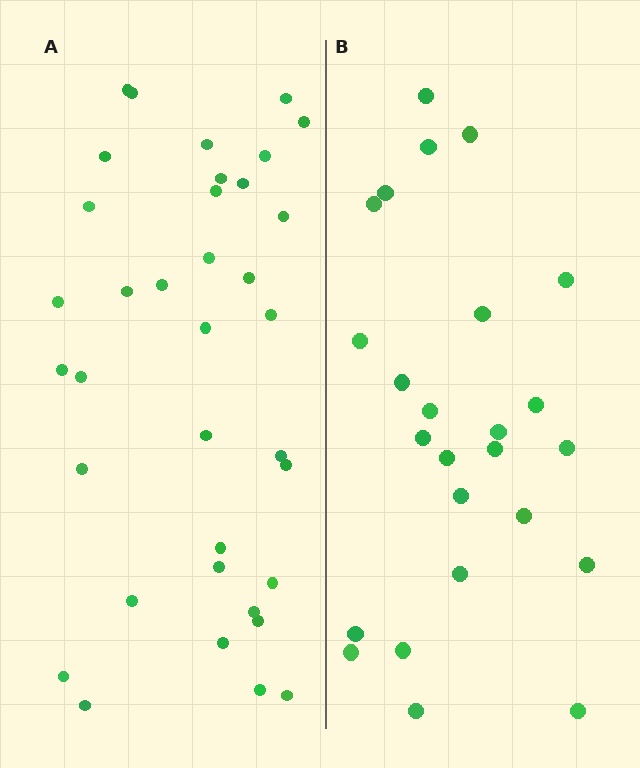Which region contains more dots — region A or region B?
Region A (the left region) has more dots.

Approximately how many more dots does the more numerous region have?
Region A has roughly 12 or so more dots than region B.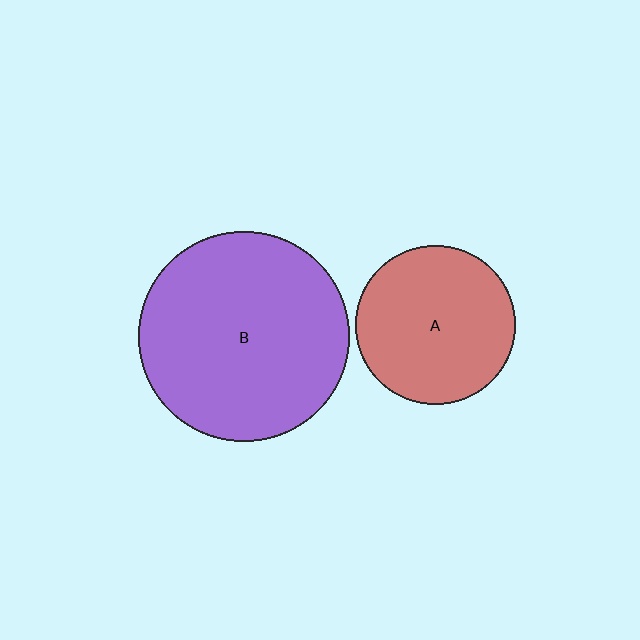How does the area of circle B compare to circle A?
Approximately 1.7 times.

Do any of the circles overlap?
No, none of the circles overlap.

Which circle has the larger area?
Circle B (purple).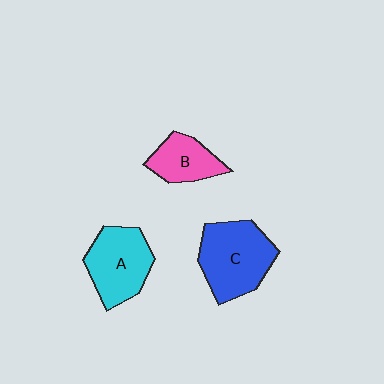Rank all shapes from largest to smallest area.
From largest to smallest: C (blue), A (cyan), B (pink).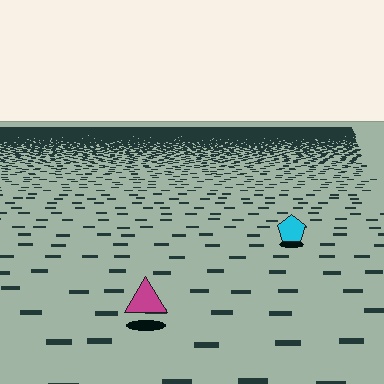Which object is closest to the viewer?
The magenta triangle is closest. The texture marks near it are larger and more spread out.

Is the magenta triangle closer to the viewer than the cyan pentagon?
Yes. The magenta triangle is closer — you can tell from the texture gradient: the ground texture is coarser near it.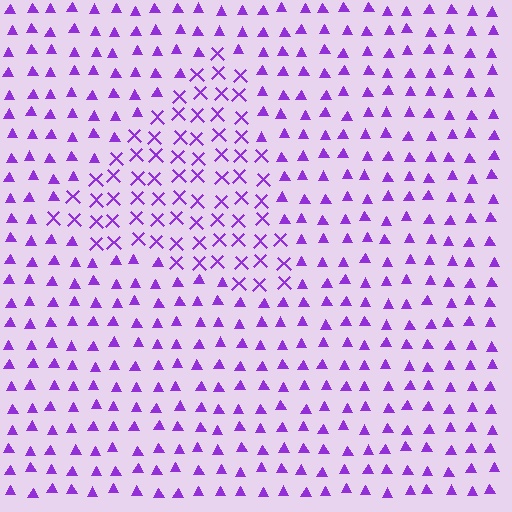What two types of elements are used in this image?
The image uses X marks inside the triangle region and triangles outside it.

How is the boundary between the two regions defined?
The boundary is defined by a change in element shape: X marks inside vs. triangles outside. All elements share the same color and spacing.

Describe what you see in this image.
The image is filled with small purple elements arranged in a uniform grid. A triangle-shaped region contains X marks, while the surrounding area contains triangles. The boundary is defined purely by the change in element shape.